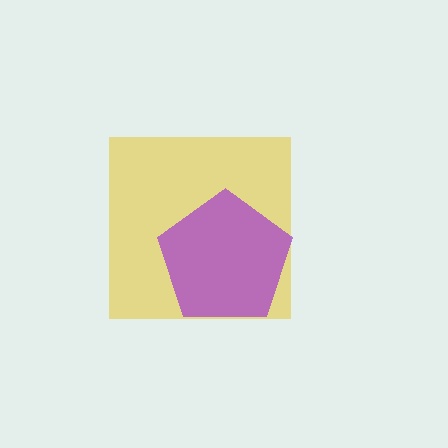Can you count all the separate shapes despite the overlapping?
Yes, there are 2 separate shapes.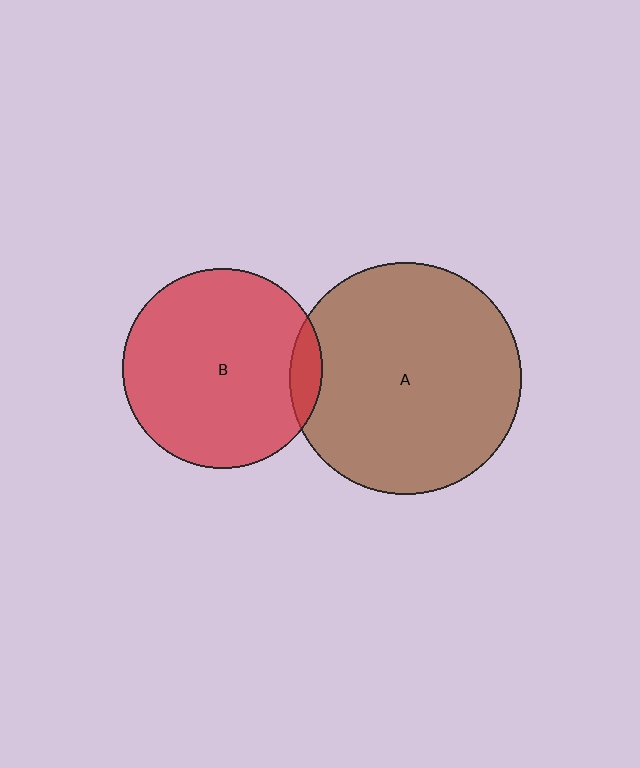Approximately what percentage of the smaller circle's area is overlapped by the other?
Approximately 10%.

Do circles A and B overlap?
Yes.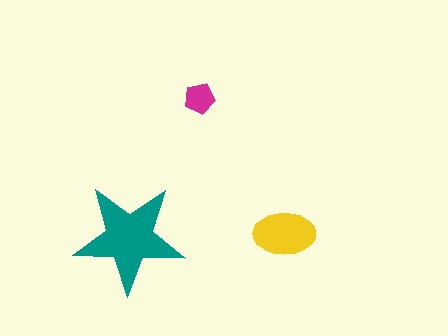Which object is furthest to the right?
The yellow ellipse is rightmost.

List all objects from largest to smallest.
The teal star, the yellow ellipse, the magenta pentagon.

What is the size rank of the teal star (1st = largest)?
1st.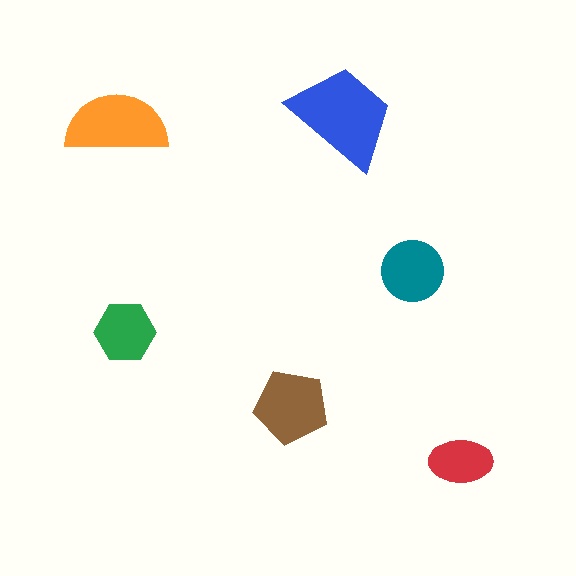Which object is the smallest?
The red ellipse.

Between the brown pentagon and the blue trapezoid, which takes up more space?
The blue trapezoid.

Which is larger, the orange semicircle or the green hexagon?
The orange semicircle.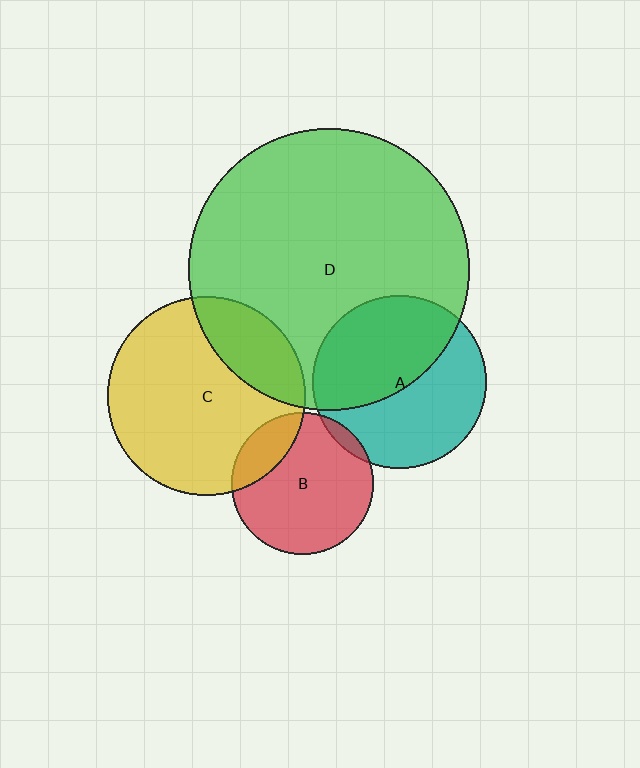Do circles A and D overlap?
Yes.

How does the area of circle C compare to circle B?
Approximately 2.0 times.